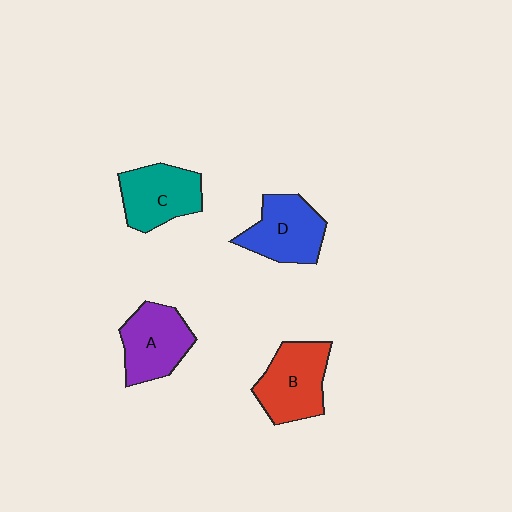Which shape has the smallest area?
Shape C (teal).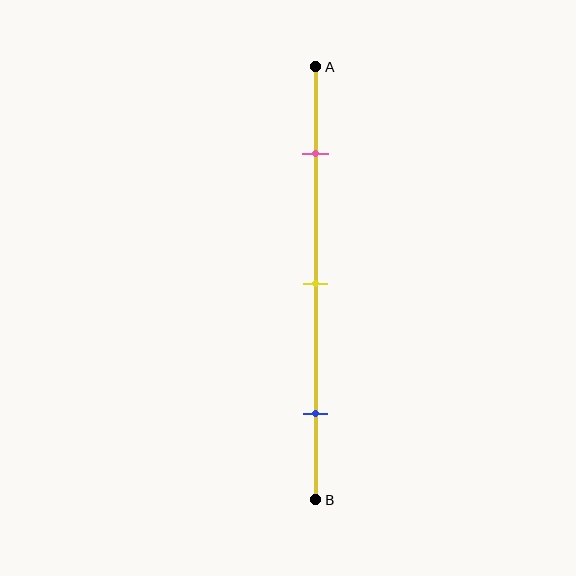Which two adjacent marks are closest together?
The pink and yellow marks are the closest adjacent pair.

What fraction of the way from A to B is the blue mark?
The blue mark is approximately 80% (0.8) of the way from A to B.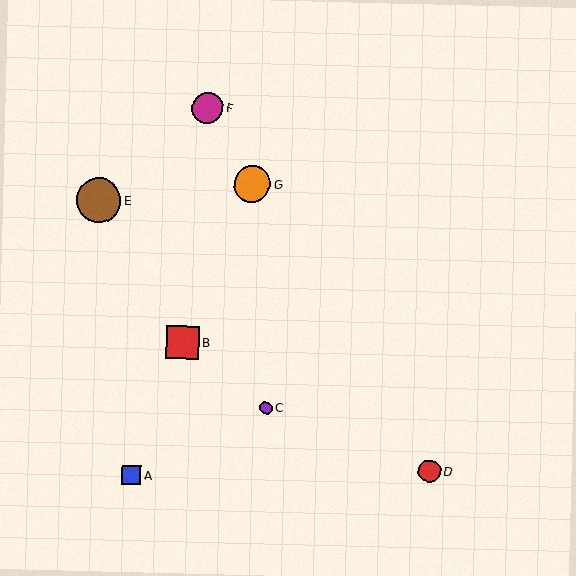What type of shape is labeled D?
Shape D is a red circle.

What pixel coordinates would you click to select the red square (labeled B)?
Click at (182, 342) to select the red square B.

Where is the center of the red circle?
The center of the red circle is at (429, 471).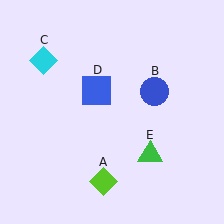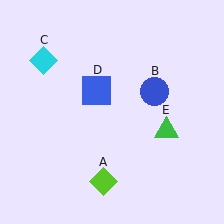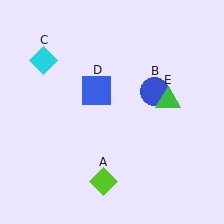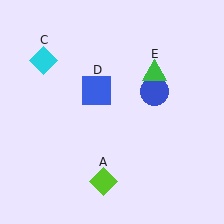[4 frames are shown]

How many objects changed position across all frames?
1 object changed position: green triangle (object E).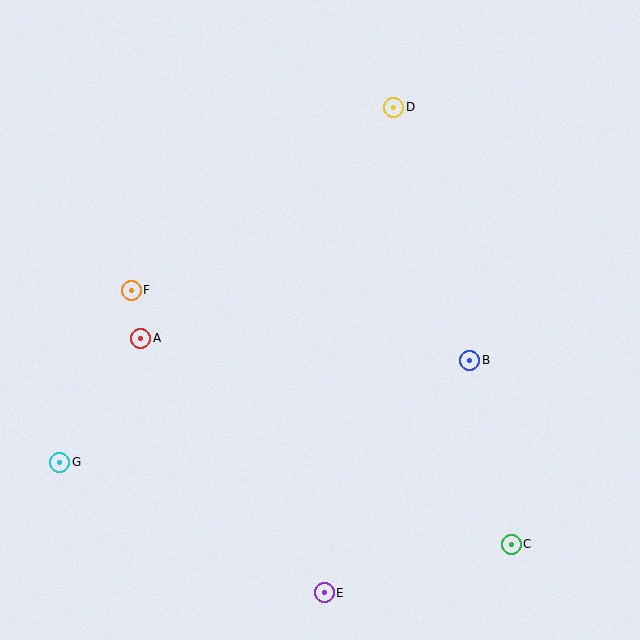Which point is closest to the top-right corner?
Point D is closest to the top-right corner.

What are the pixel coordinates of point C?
Point C is at (511, 544).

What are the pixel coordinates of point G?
Point G is at (60, 462).